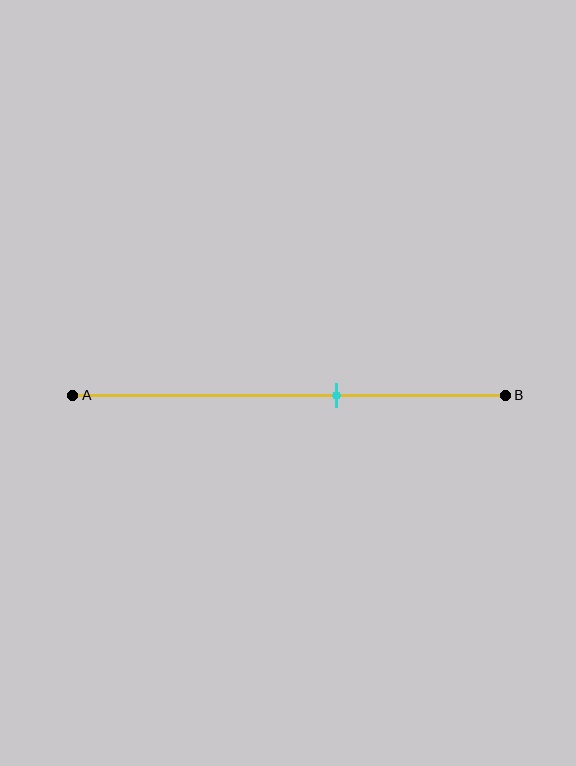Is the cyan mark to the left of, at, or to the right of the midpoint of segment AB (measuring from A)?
The cyan mark is to the right of the midpoint of segment AB.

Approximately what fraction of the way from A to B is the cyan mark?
The cyan mark is approximately 60% of the way from A to B.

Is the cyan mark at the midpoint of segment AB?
No, the mark is at about 60% from A, not at the 50% midpoint.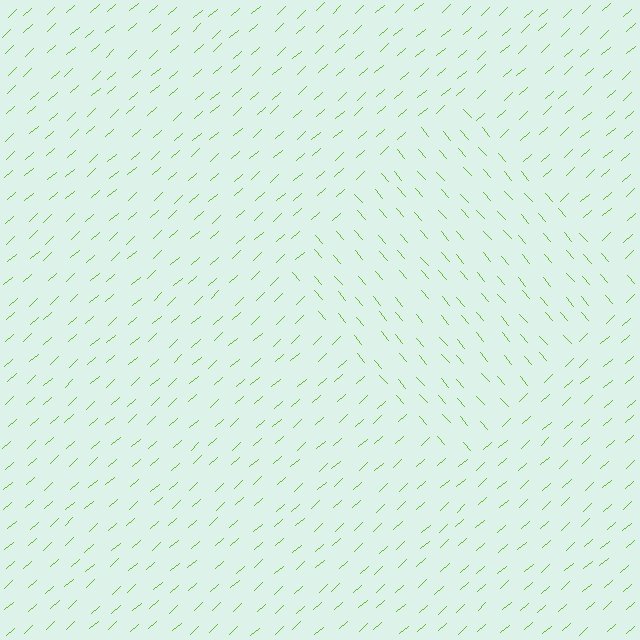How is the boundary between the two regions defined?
The boundary is defined purely by a change in line orientation (approximately 89 degrees difference). All lines are the same color and thickness.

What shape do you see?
I see a diamond.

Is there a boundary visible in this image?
Yes, there is a texture boundary formed by a change in line orientation.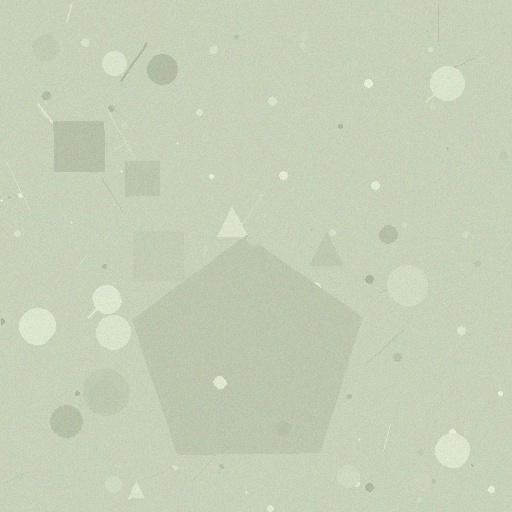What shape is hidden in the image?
A pentagon is hidden in the image.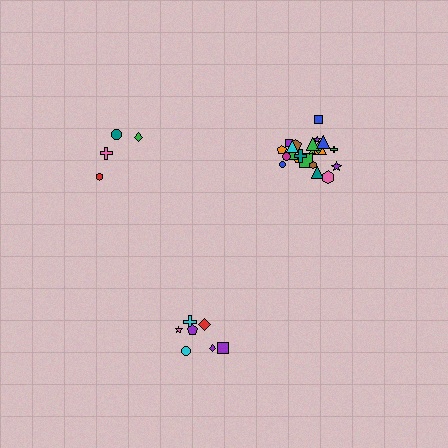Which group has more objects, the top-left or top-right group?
The top-right group.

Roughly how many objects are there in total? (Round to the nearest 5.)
Roughly 35 objects in total.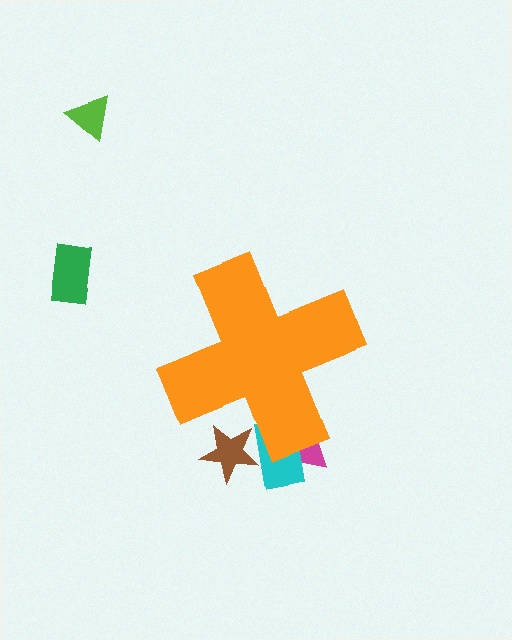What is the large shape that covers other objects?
An orange cross.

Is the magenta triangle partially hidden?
Yes, the magenta triangle is partially hidden behind the orange cross.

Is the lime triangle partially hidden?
No, the lime triangle is fully visible.